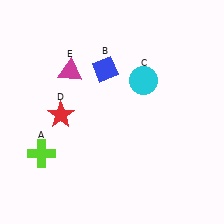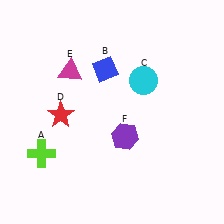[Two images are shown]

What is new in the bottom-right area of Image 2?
A purple hexagon (F) was added in the bottom-right area of Image 2.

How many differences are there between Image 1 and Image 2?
There is 1 difference between the two images.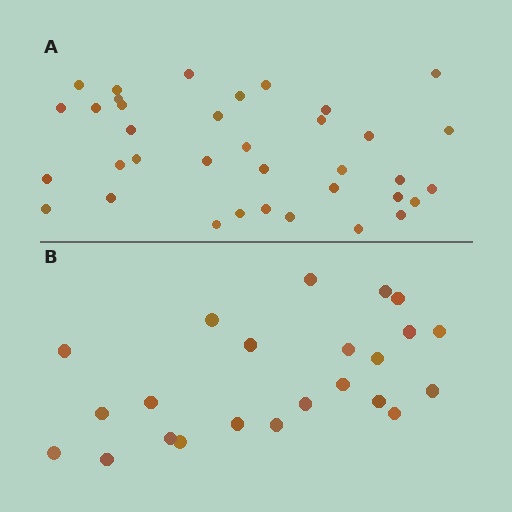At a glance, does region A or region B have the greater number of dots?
Region A (the top region) has more dots.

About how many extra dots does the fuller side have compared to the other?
Region A has approximately 15 more dots than region B.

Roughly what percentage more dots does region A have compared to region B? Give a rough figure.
About 55% more.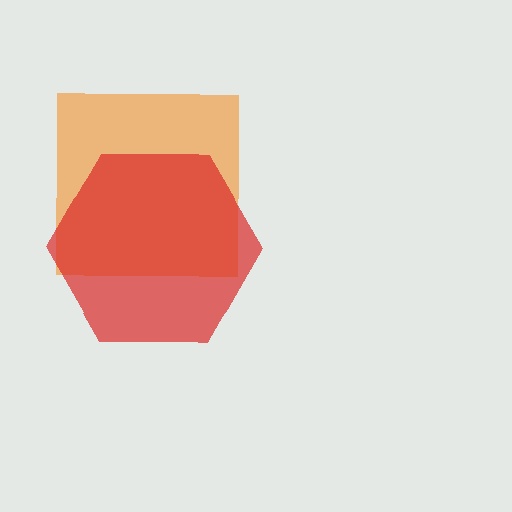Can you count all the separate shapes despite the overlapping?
Yes, there are 2 separate shapes.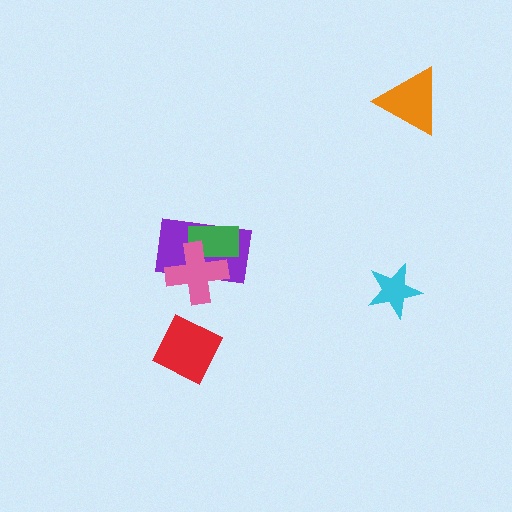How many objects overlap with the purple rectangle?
2 objects overlap with the purple rectangle.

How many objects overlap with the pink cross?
2 objects overlap with the pink cross.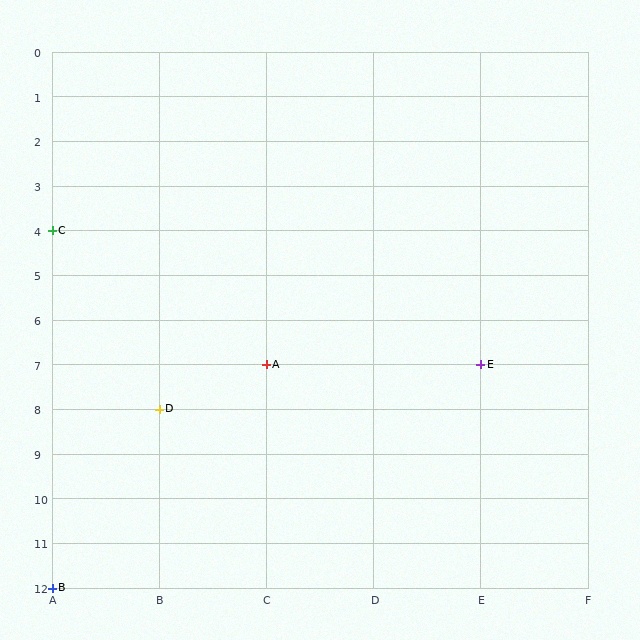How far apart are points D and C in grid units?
Points D and C are 1 column and 4 rows apart (about 4.1 grid units diagonally).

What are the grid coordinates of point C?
Point C is at grid coordinates (A, 4).